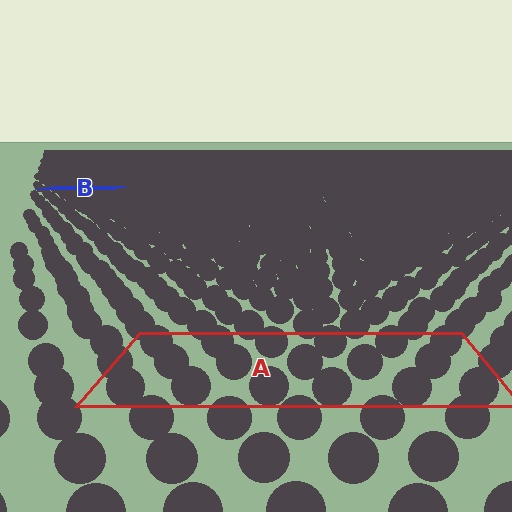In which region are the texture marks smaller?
The texture marks are smaller in region B, because it is farther away.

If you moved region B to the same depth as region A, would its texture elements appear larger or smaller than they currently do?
They would appear larger. At a closer depth, the same texture elements are projected at a bigger on-screen size.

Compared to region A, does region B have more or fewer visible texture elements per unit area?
Region B has more texture elements per unit area — they are packed more densely because it is farther away.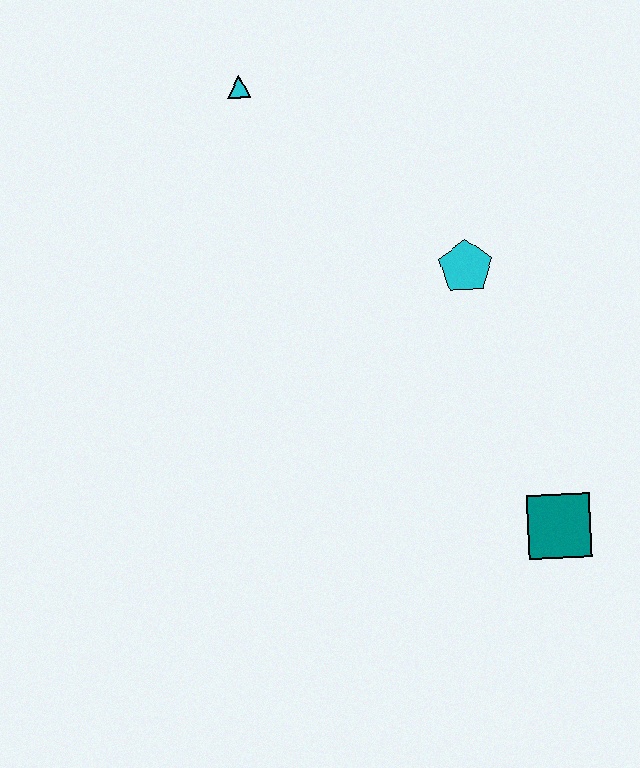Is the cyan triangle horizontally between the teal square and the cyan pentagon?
No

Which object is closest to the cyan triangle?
The cyan pentagon is closest to the cyan triangle.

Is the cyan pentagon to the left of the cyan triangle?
No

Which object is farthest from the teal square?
The cyan triangle is farthest from the teal square.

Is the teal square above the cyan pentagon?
No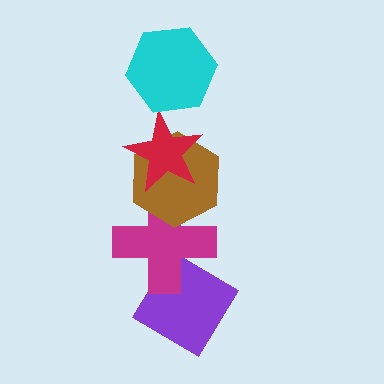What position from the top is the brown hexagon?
The brown hexagon is 3rd from the top.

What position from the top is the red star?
The red star is 2nd from the top.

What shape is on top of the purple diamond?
The magenta cross is on top of the purple diamond.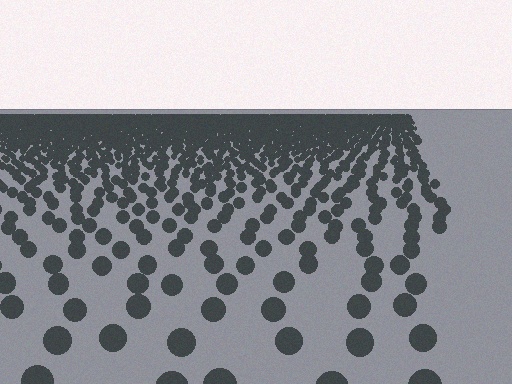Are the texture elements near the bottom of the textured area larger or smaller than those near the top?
Larger. Near the bottom, elements are closer to the viewer and appear at a bigger on-screen size.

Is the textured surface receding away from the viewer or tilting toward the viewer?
The surface is receding away from the viewer. Texture elements get smaller and denser toward the top.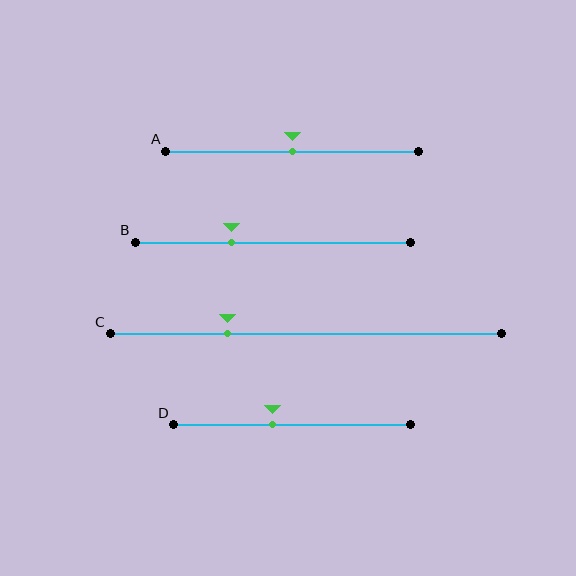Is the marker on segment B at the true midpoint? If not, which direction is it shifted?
No, the marker on segment B is shifted to the left by about 15% of the segment length.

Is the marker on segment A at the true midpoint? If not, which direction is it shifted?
Yes, the marker on segment A is at the true midpoint.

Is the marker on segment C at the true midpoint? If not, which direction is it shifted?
No, the marker on segment C is shifted to the left by about 20% of the segment length.